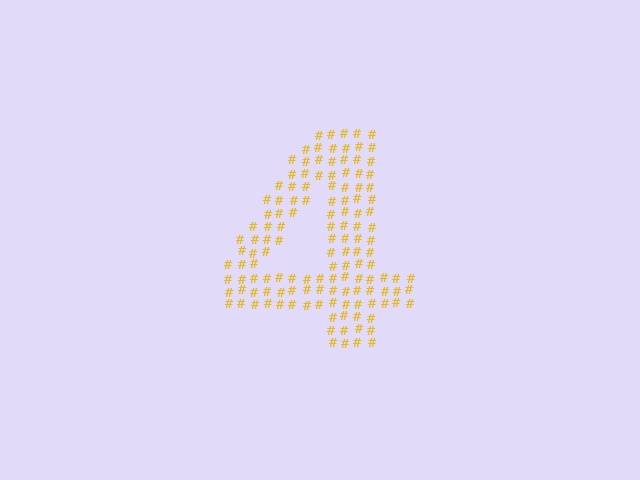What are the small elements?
The small elements are hash symbols.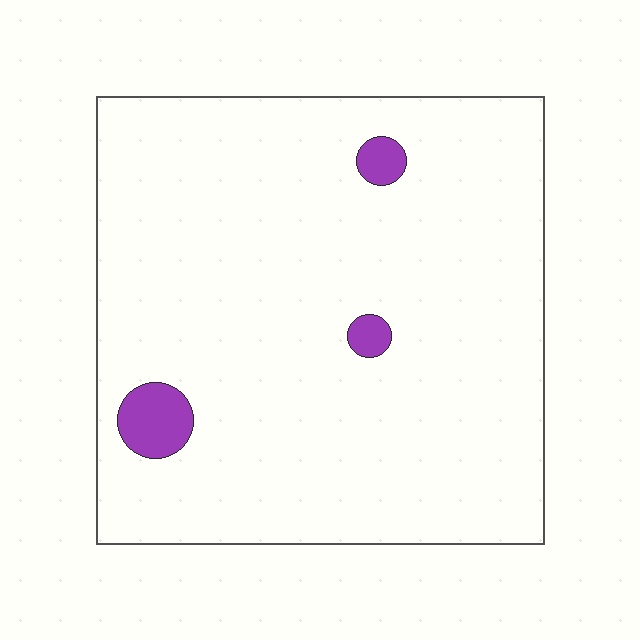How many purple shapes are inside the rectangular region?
3.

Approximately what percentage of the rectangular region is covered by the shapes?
Approximately 5%.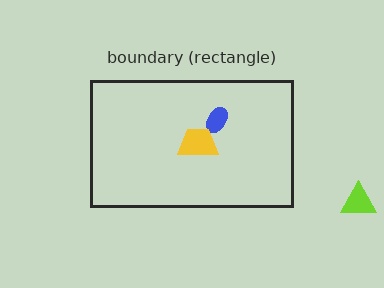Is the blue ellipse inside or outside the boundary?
Inside.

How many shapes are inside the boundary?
2 inside, 1 outside.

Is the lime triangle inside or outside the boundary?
Outside.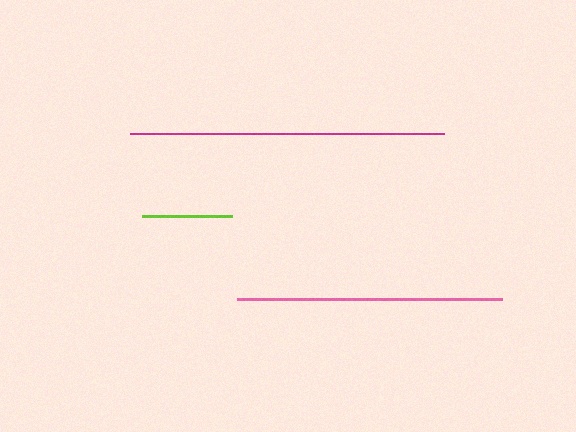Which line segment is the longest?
The magenta line is the longest at approximately 314 pixels.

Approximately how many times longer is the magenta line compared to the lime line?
The magenta line is approximately 3.5 times the length of the lime line.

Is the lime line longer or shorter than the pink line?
The pink line is longer than the lime line.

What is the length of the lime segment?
The lime segment is approximately 90 pixels long.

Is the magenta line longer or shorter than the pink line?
The magenta line is longer than the pink line.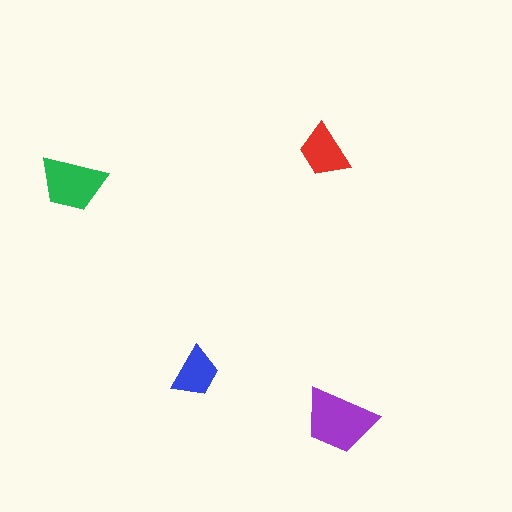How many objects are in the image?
There are 4 objects in the image.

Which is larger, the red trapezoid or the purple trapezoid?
The purple one.